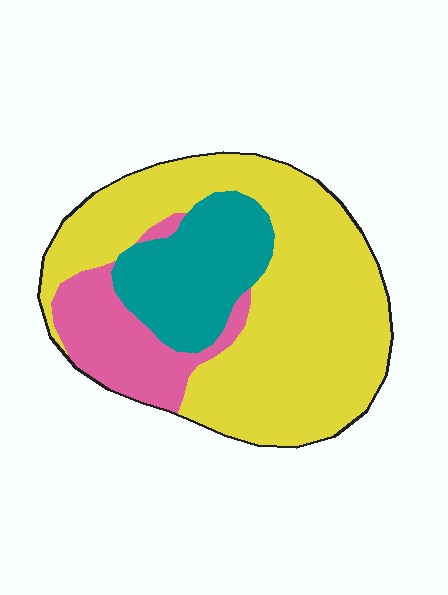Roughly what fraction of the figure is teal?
Teal takes up about one fifth (1/5) of the figure.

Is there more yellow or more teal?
Yellow.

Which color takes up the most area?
Yellow, at roughly 60%.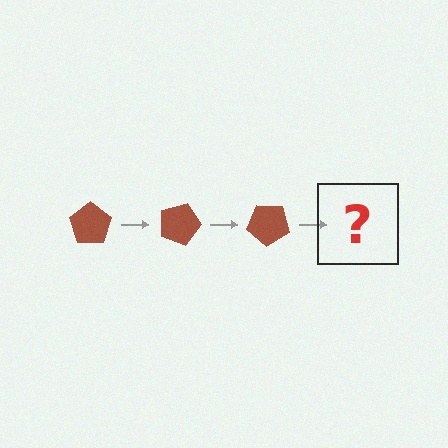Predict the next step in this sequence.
The next step is a brown pentagon rotated 60 degrees.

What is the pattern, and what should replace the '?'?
The pattern is that the pentagon rotates 20 degrees each step. The '?' should be a brown pentagon rotated 60 degrees.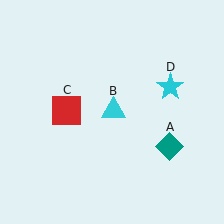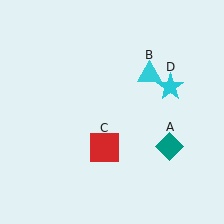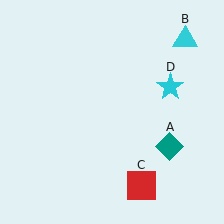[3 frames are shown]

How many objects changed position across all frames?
2 objects changed position: cyan triangle (object B), red square (object C).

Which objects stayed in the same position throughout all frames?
Teal diamond (object A) and cyan star (object D) remained stationary.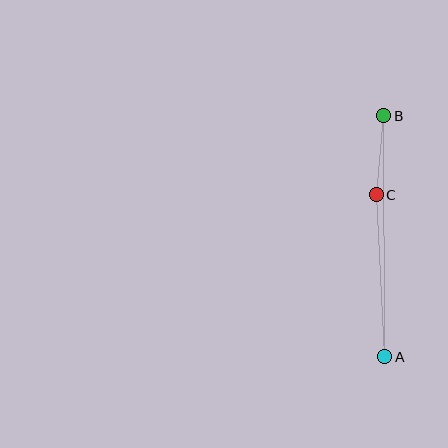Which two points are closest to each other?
Points B and C are closest to each other.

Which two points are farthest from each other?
Points A and B are farthest from each other.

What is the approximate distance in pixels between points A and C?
The distance between A and C is approximately 162 pixels.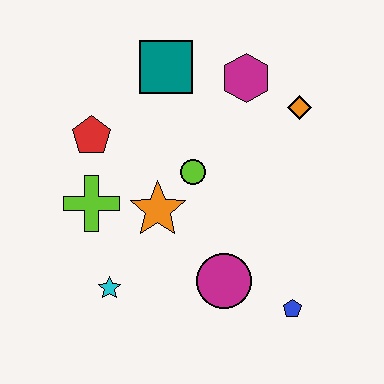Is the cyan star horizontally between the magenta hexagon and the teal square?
No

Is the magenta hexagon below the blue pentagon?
No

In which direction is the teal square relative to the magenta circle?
The teal square is above the magenta circle.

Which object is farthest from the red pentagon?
The blue pentagon is farthest from the red pentagon.